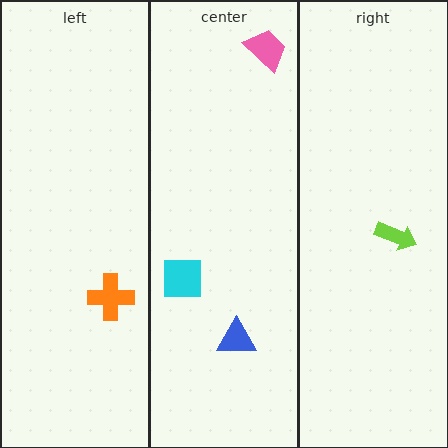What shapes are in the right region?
The lime arrow.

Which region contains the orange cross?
The left region.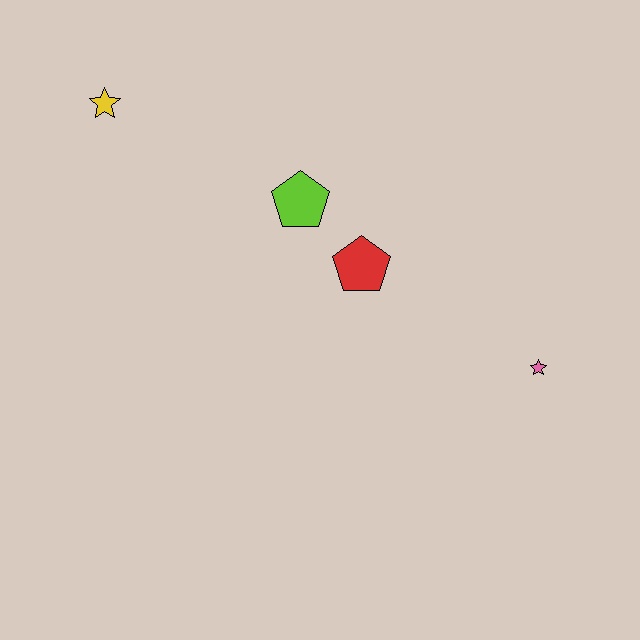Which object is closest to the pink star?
The red pentagon is closest to the pink star.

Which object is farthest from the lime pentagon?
The pink star is farthest from the lime pentagon.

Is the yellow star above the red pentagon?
Yes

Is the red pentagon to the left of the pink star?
Yes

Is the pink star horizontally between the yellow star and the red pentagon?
No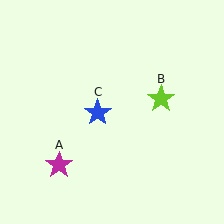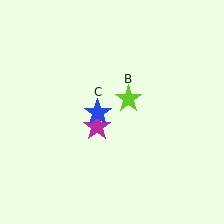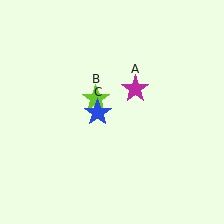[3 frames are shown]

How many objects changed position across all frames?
2 objects changed position: magenta star (object A), lime star (object B).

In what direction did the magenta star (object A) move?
The magenta star (object A) moved up and to the right.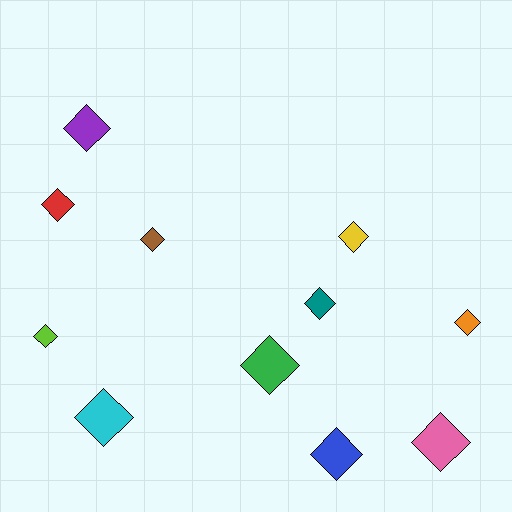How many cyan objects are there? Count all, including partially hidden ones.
There is 1 cyan object.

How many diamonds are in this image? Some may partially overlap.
There are 11 diamonds.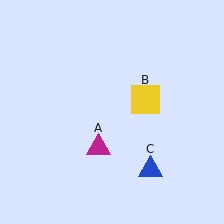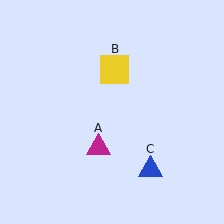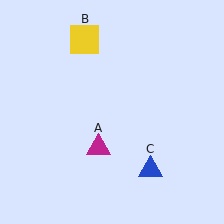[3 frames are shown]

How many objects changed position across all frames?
1 object changed position: yellow square (object B).